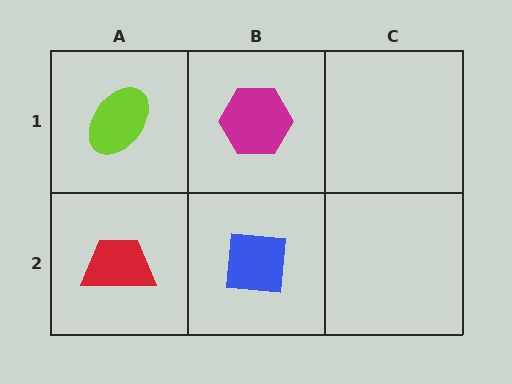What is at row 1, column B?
A magenta hexagon.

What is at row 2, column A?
A red trapezoid.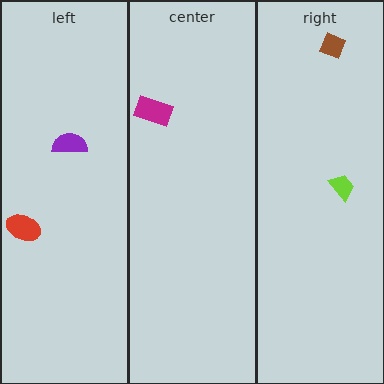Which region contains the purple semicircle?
The left region.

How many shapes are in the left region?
2.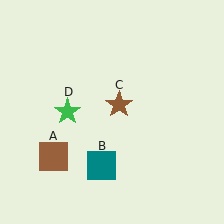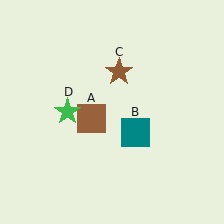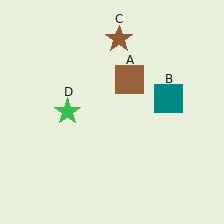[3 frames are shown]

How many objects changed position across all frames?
3 objects changed position: brown square (object A), teal square (object B), brown star (object C).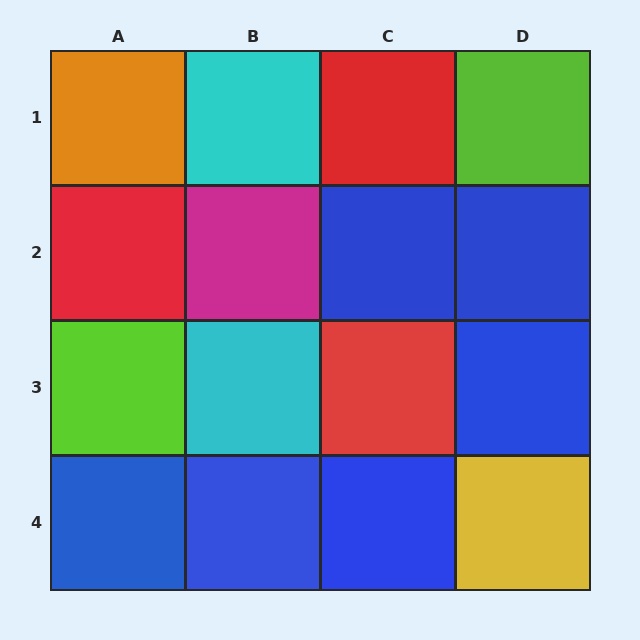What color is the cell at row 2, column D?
Blue.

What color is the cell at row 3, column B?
Cyan.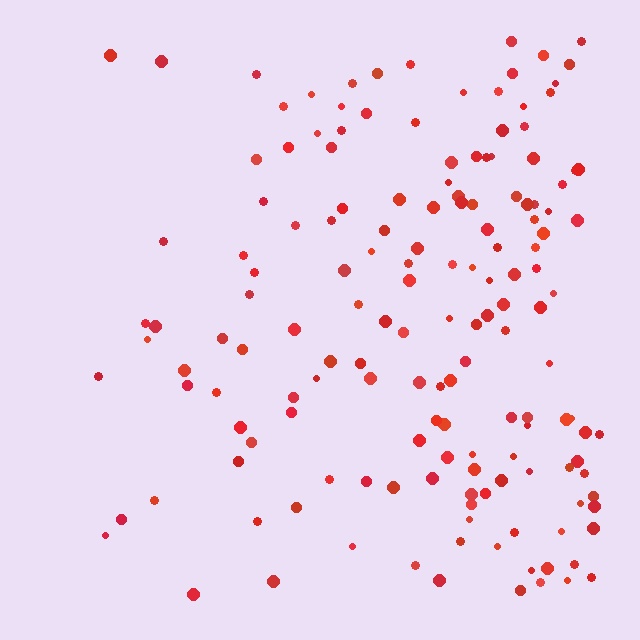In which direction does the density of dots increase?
From left to right, with the right side densest.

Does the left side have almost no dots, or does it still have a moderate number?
Still a moderate number, just noticeably fewer than the right.